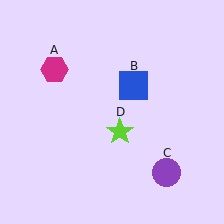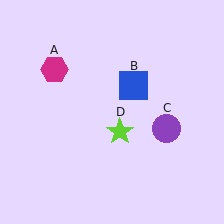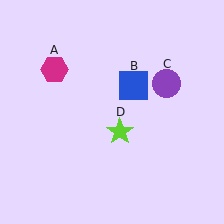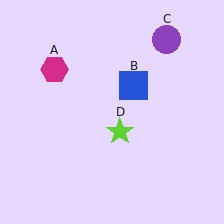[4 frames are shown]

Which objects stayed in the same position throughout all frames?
Magenta hexagon (object A) and blue square (object B) and lime star (object D) remained stationary.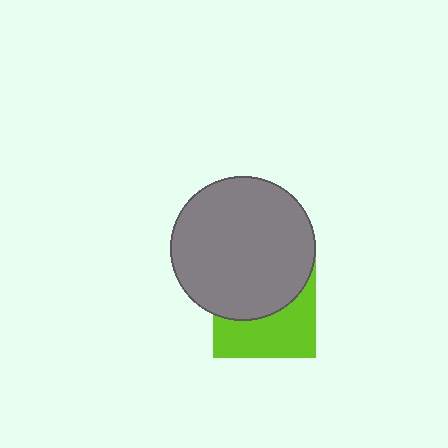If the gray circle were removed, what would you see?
You would see the complete lime square.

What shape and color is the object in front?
The object in front is a gray circle.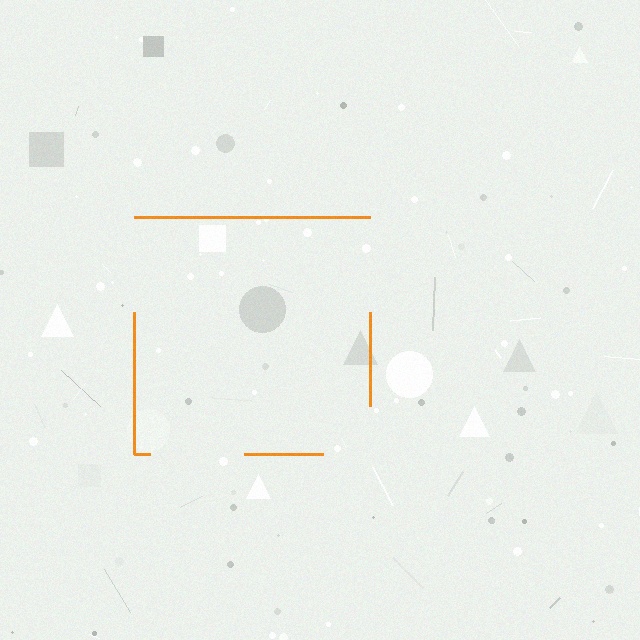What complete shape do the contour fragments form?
The contour fragments form a square.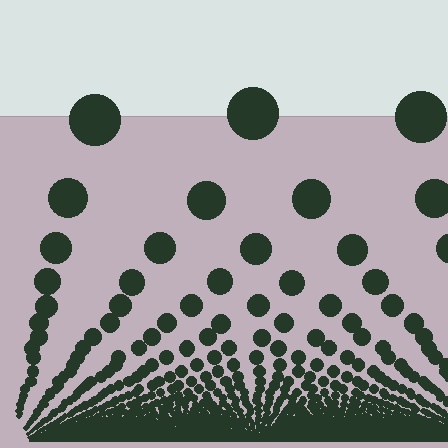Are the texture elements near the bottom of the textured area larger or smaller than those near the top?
Smaller. The gradient is inverted — elements near the bottom are smaller and denser.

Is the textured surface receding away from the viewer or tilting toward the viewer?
The surface appears to tilt toward the viewer. Texture elements get larger and sparser toward the top.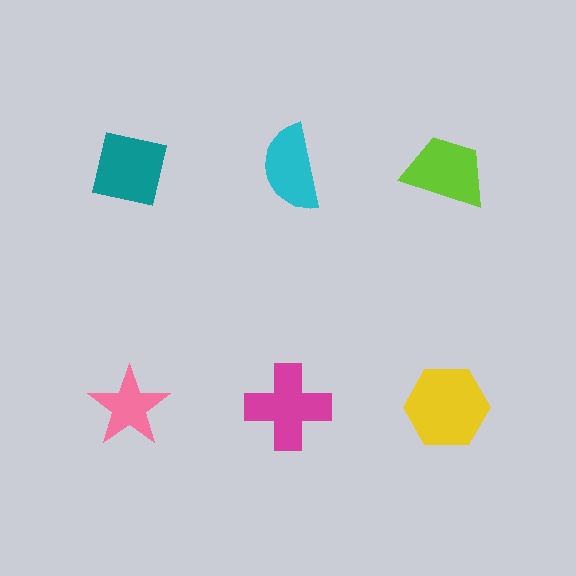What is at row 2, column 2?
A magenta cross.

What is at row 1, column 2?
A cyan semicircle.